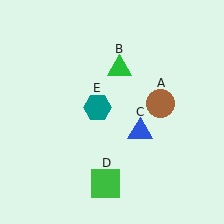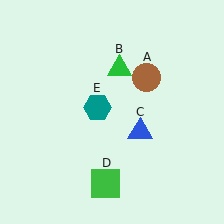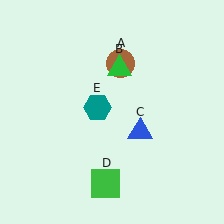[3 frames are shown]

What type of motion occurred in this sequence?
The brown circle (object A) rotated counterclockwise around the center of the scene.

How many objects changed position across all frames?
1 object changed position: brown circle (object A).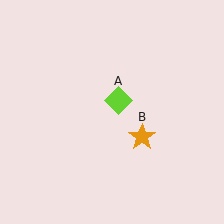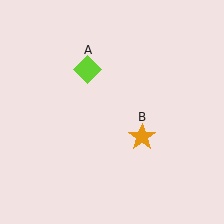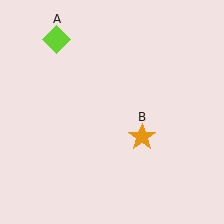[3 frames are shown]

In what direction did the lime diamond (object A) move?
The lime diamond (object A) moved up and to the left.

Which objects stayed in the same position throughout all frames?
Orange star (object B) remained stationary.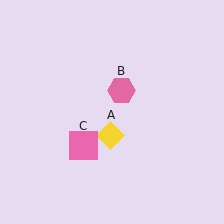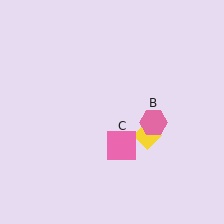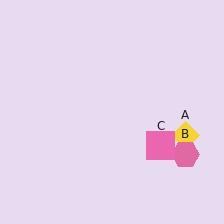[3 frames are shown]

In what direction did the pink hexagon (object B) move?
The pink hexagon (object B) moved down and to the right.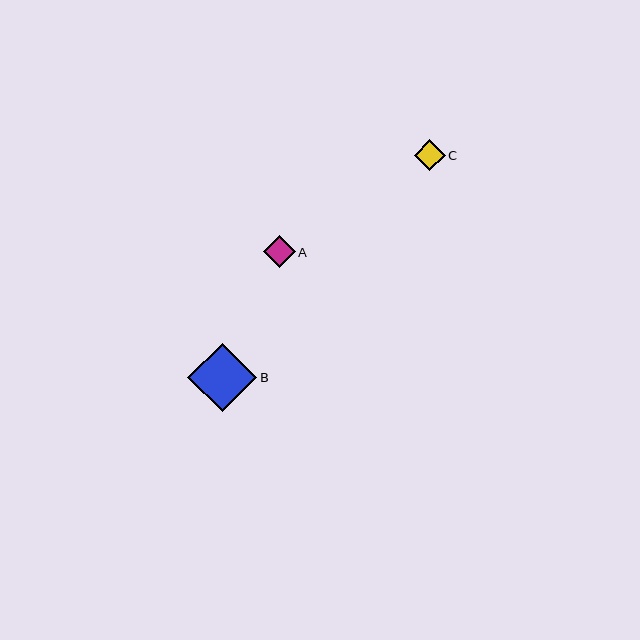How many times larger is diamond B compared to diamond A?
Diamond B is approximately 2.1 times the size of diamond A.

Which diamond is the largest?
Diamond B is the largest with a size of approximately 69 pixels.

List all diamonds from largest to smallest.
From largest to smallest: B, A, C.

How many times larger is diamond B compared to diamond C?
Diamond B is approximately 2.2 times the size of diamond C.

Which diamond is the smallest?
Diamond C is the smallest with a size of approximately 31 pixels.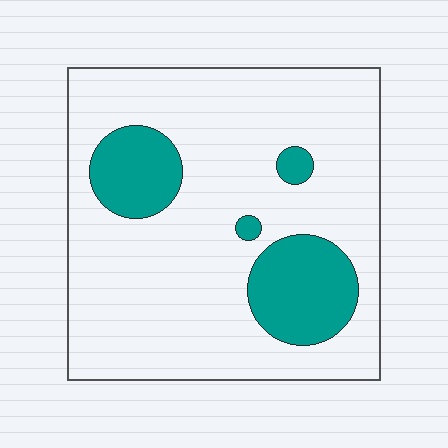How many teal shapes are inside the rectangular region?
4.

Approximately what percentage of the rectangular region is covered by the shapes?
Approximately 20%.